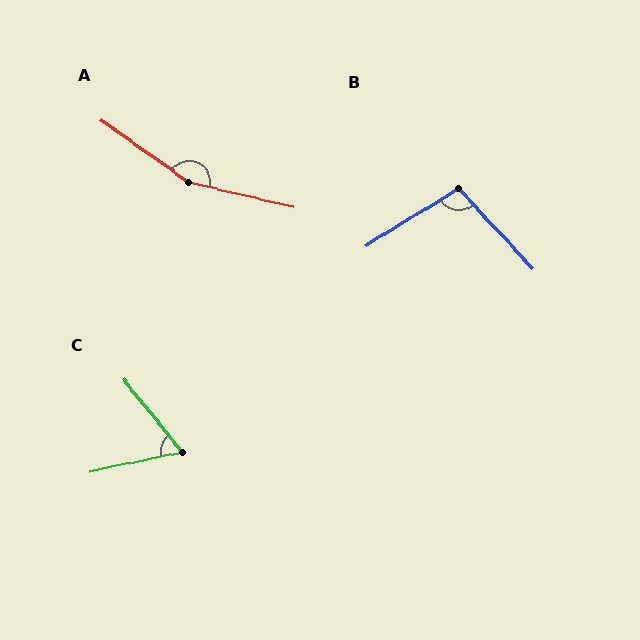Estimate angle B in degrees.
Approximately 102 degrees.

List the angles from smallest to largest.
C (63°), B (102°), A (158°).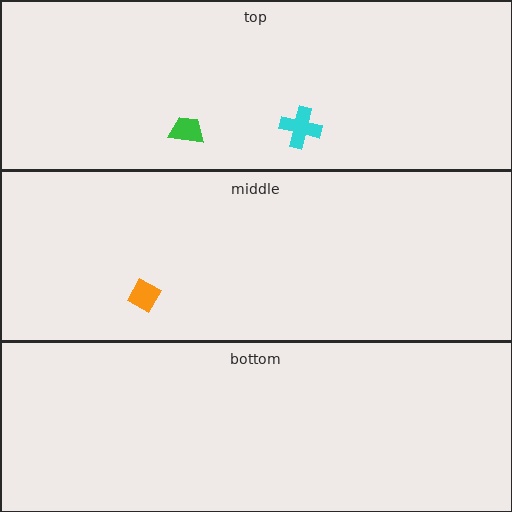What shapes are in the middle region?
The orange diamond.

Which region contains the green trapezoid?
The top region.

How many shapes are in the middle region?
1.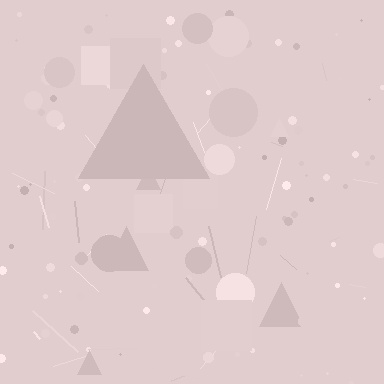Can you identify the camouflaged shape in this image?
The camouflaged shape is a triangle.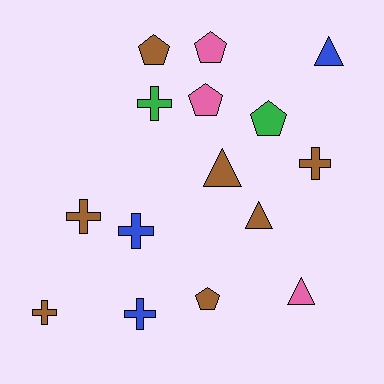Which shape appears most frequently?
Cross, with 6 objects.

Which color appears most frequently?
Brown, with 7 objects.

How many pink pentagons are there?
There are 2 pink pentagons.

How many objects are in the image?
There are 15 objects.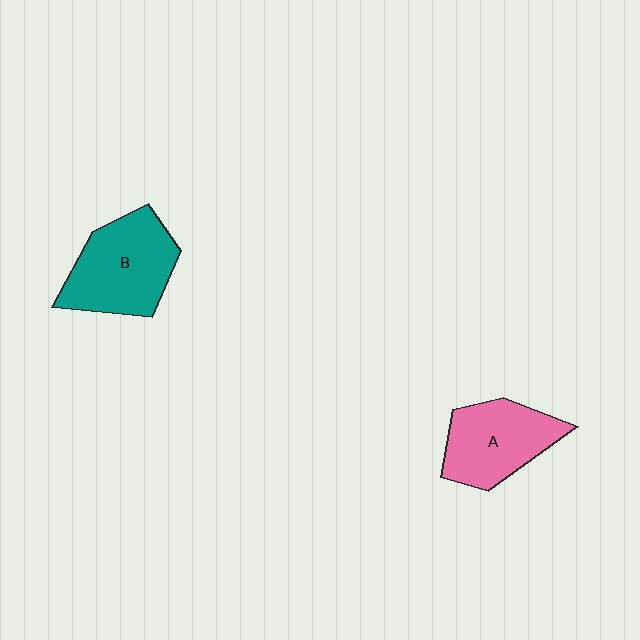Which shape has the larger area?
Shape B (teal).